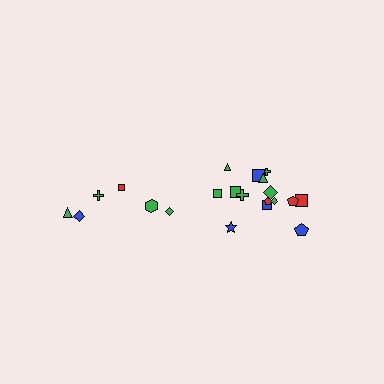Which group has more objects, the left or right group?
The right group.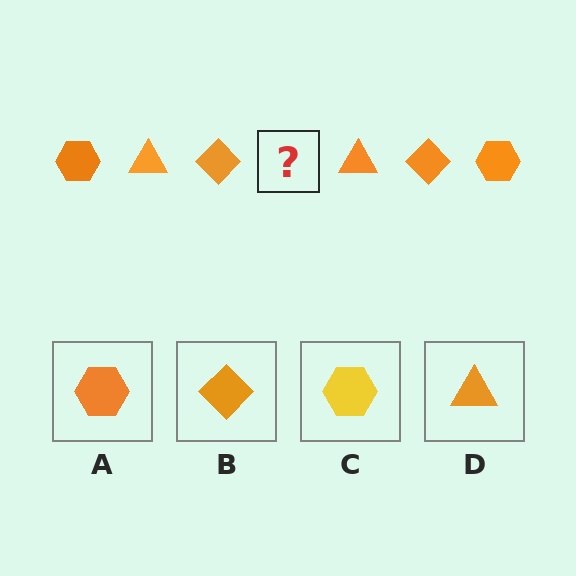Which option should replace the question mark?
Option A.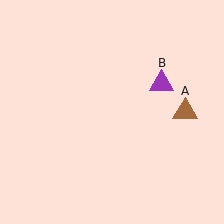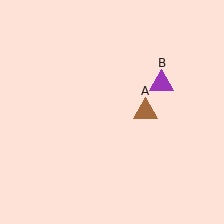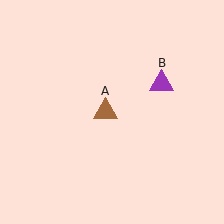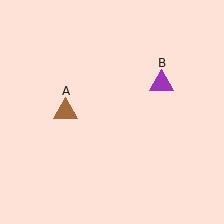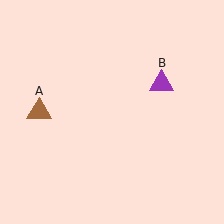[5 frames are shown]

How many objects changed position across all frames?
1 object changed position: brown triangle (object A).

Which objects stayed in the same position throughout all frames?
Purple triangle (object B) remained stationary.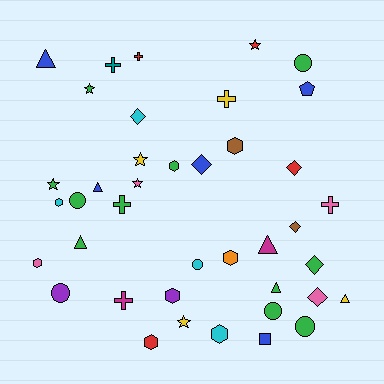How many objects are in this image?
There are 40 objects.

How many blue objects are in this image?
There are 5 blue objects.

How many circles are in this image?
There are 6 circles.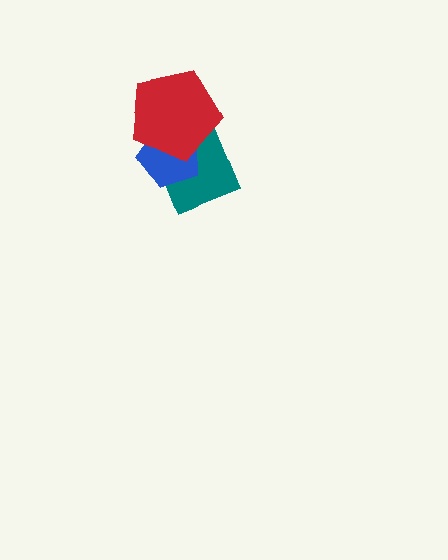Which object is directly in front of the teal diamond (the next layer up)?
The blue pentagon is directly in front of the teal diamond.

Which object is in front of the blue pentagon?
The red pentagon is in front of the blue pentagon.